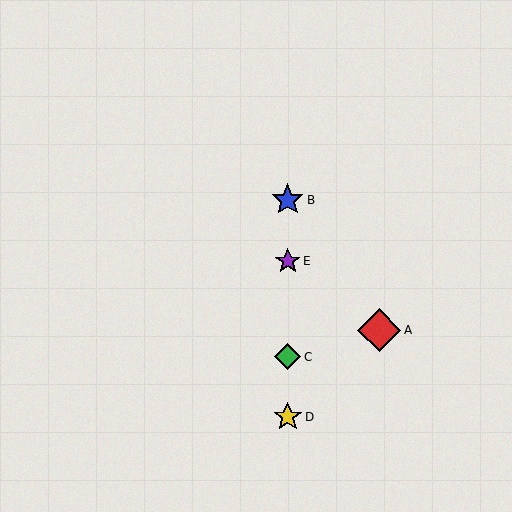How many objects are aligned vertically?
4 objects (B, C, D, E) are aligned vertically.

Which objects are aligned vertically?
Objects B, C, D, E are aligned vertically.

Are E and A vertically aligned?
No, E is at x≈288 and A is at x≈379.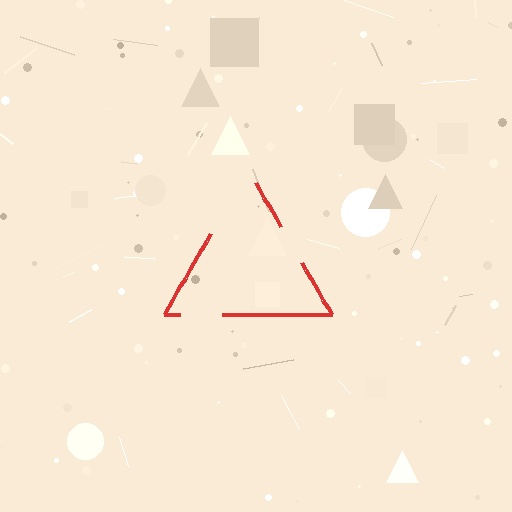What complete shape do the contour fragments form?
The contour fragments form a triangle.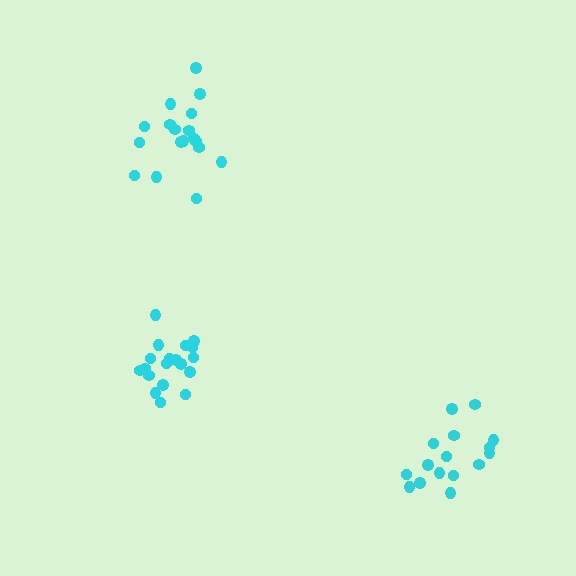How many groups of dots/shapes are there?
There are 3 groups.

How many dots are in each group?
Group 1: 16 dots, Group 2: 19 dots, Group 3: 18 dots (53 total).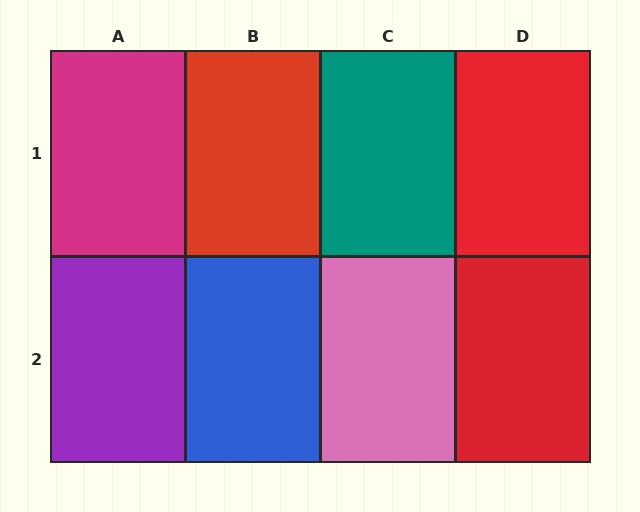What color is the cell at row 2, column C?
Pink.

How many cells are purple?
1 cell is purple.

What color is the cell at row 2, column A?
Purple.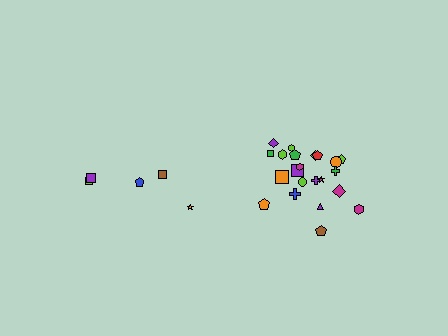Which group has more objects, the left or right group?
The right group.